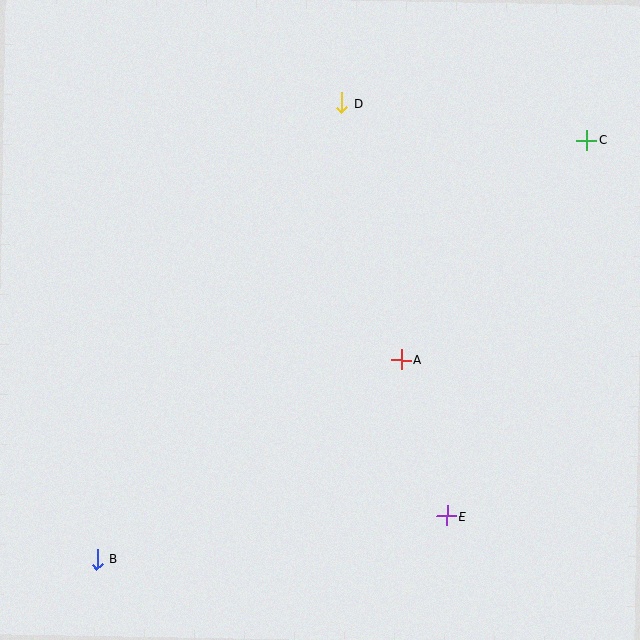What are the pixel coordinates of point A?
Point A is at (402, 360).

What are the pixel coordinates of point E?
Point E is at (447, 516).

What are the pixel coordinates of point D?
Point D is at (342, 103).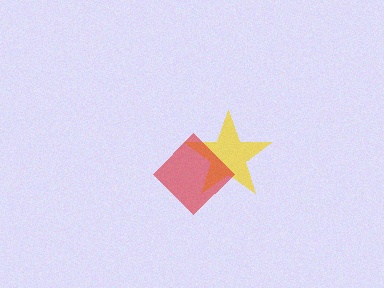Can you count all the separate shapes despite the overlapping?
Yes, there are 2 separate shapes.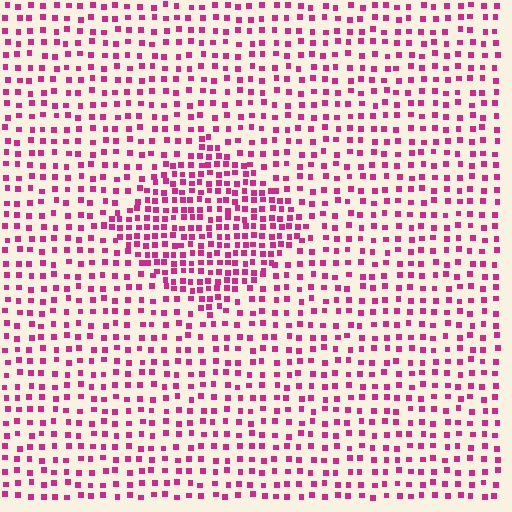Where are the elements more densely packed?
The elements are more densely packed inside the diamond boundary.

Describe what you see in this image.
The image contains small magenta elements arranged at two different densities. A diamond-shaped region is visible where the elements are more densely packed than the surrounding area.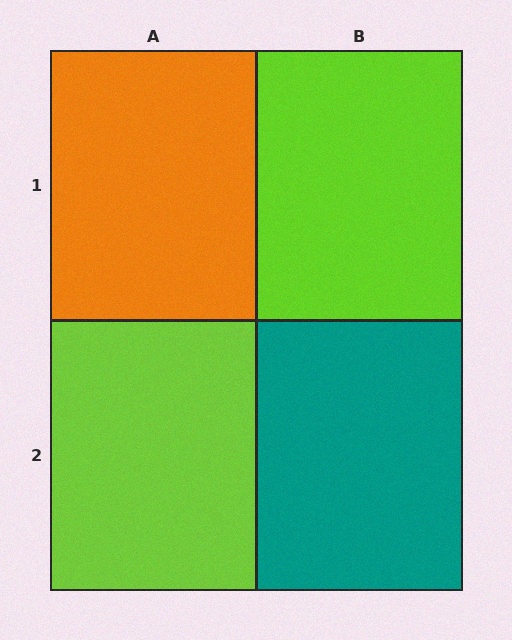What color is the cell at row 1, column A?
Orange.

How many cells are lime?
2 cells are lime.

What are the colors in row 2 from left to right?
Lime, teal.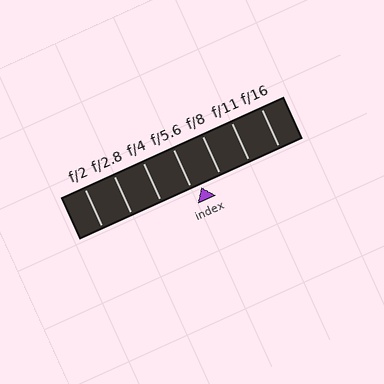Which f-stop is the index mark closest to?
The index mark is closest to f/5.6.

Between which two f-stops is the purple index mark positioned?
The index mark is between f/5.6 and f/8.